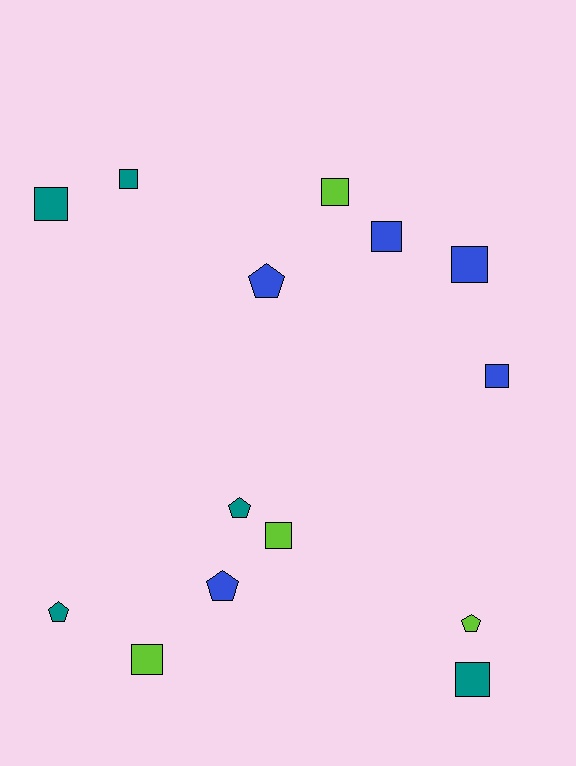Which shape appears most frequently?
Square, with 9 objects.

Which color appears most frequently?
Teal, with 5 objects.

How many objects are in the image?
There are 14 objects.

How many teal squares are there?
There are 3 teal squares.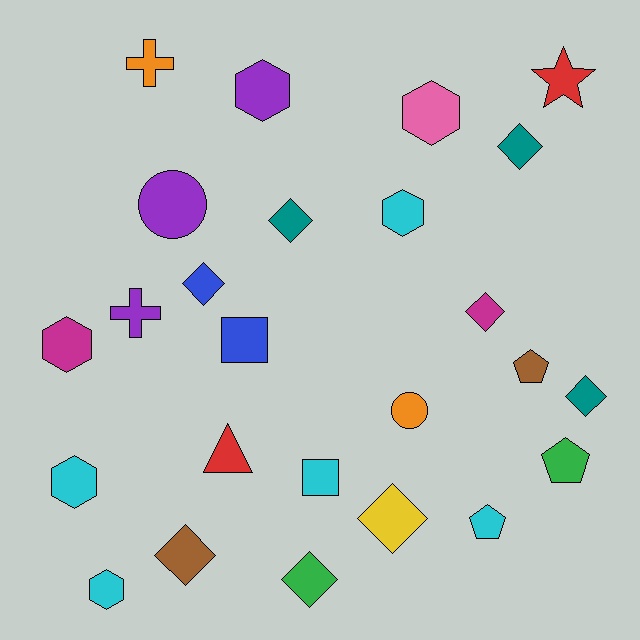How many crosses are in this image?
There are 2 crosses.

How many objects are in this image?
There are 25 objects.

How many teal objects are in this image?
There are 3 teal objects.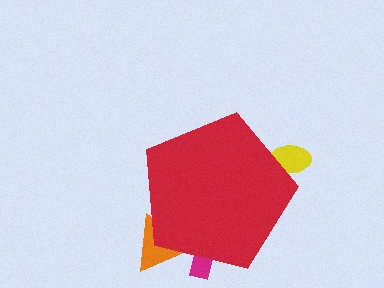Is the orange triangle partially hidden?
Yes, the orange triangle is partially hidden behind the red pentagon.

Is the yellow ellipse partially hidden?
Yes, the yellow ellipse is partially hidden behind the red pentagon.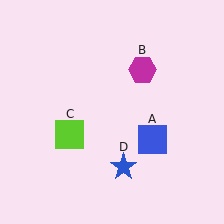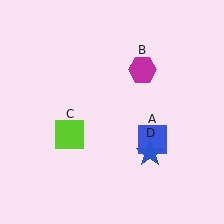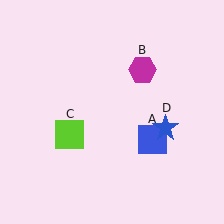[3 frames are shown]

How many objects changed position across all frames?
1 object changed position: blue star (object D).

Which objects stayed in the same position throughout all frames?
Blue square (object A) and magenta hexagon (object B) and lime square (object C) remained stationary.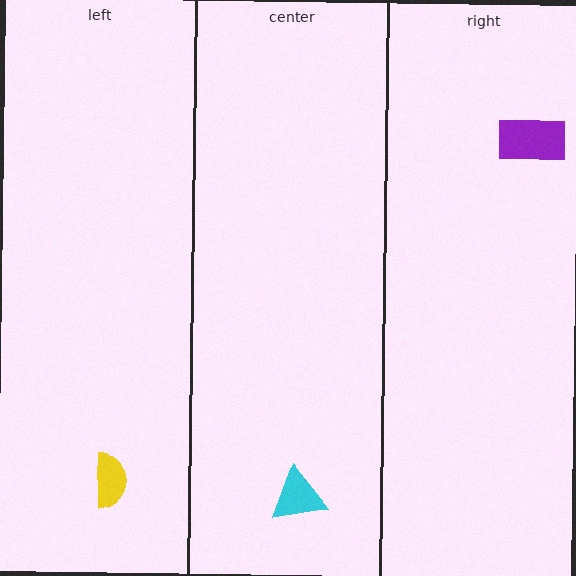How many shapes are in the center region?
1.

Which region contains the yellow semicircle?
The left region.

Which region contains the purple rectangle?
The right region.